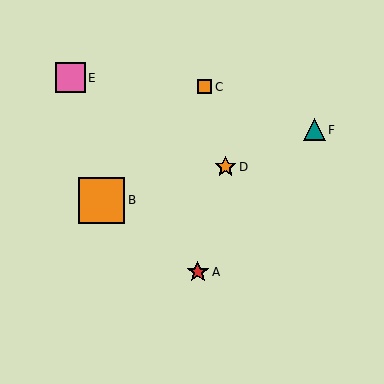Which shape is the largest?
The orange square (labeled B) is the largest.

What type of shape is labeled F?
Shape F is a teal triangle.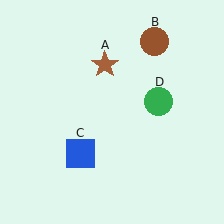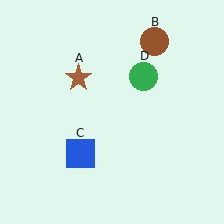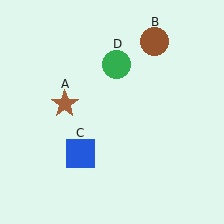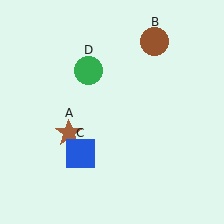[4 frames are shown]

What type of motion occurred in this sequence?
The brown star (object A), green circle (object D) rotated counterclockwise around the center of the scene.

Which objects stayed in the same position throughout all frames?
Brown circle (object B) and blue square (object C) remained stationary.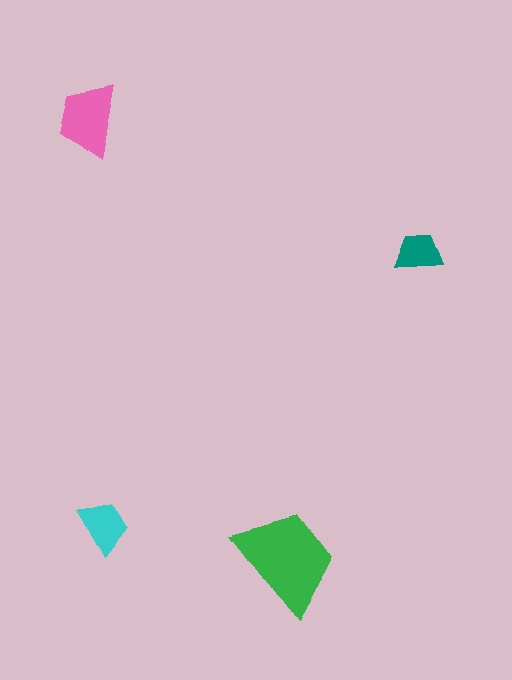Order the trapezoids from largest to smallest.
the green one, the pink one, the cyan one, the teal one.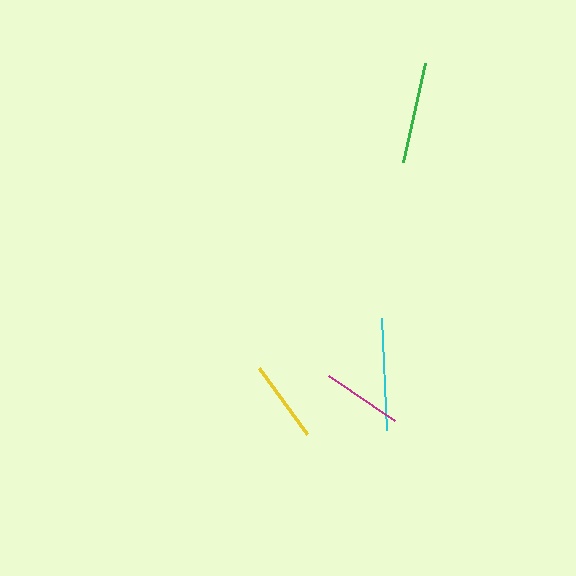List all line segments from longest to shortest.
From longest to shortest: cyan, green, yellow, magenta.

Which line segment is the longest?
The cyan line is the longest at approximately 112 pixels.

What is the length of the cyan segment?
The cyan segment is approximately 112 pixels long.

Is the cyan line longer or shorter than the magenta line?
The cyan line is longer than the magenta line.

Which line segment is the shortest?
The magenta line is the shortest at approximately 80 pixels.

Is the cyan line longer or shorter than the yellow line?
The cyan line is longer than the yellow line.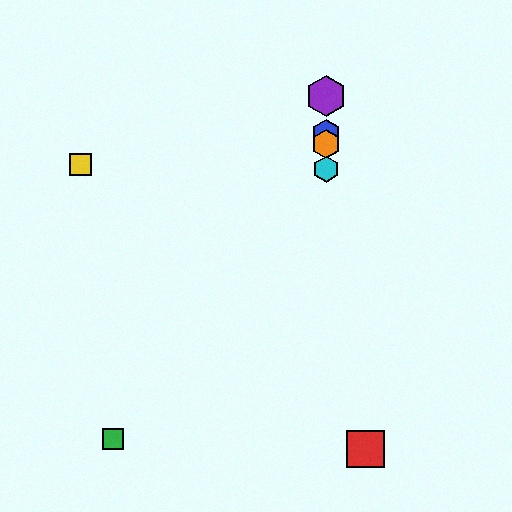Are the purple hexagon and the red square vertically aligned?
No, the purple hexagon is at x≈326 and the red square is at x≈365.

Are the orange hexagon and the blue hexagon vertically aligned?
Yes, both are at x≈326.